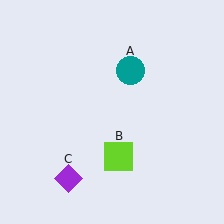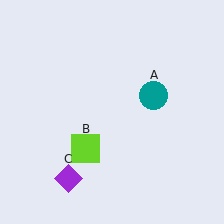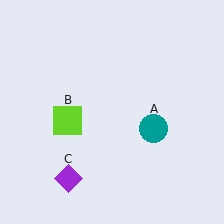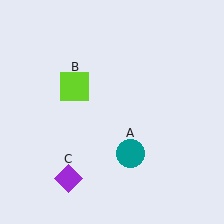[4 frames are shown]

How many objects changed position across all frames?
2 objects changed position: teal circle (object A), lime square (object B).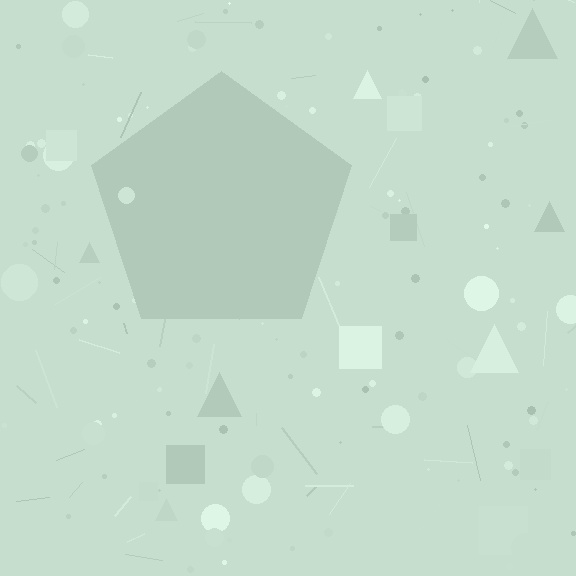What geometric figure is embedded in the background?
A pentagon is embedded in the background.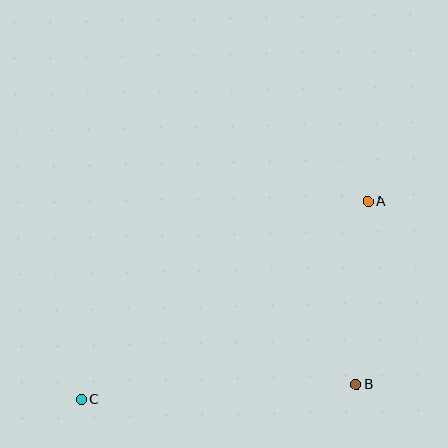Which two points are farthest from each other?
Points A and C are farthest from each other.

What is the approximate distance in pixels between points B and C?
The distance between B and C is approximately 276 pixels.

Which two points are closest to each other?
Points A and B are closest to each other.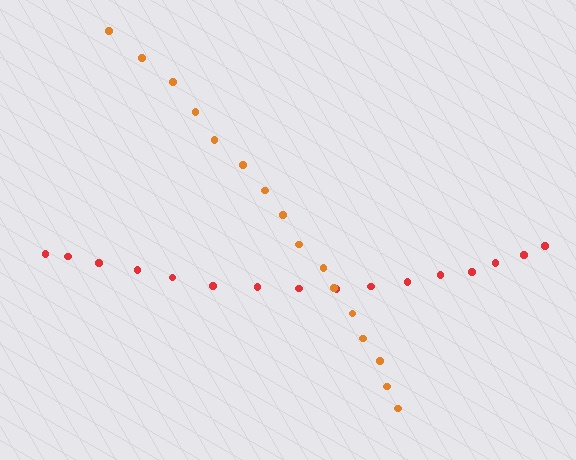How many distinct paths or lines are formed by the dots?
There are 2 distinct paths.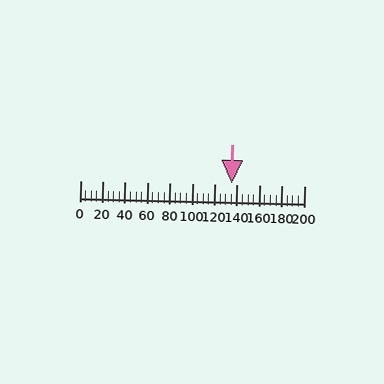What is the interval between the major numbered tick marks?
The major tick marks are spaced 20 units apart.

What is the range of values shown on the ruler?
The ruler shows values from 0 to 200.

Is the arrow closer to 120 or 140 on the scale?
The arrow is closer to 140.